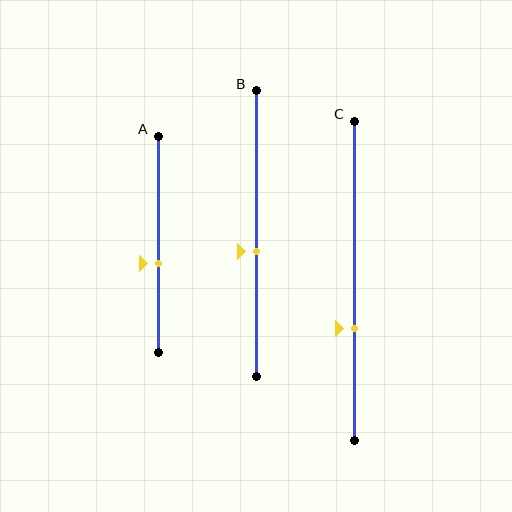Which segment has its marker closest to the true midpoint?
Segment B has its marker closest to the true midpoint.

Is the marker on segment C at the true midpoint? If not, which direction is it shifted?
No, the marker on segment C is shifted downward by about 15% of the segment length.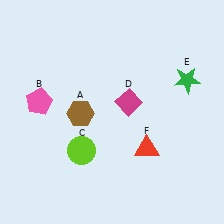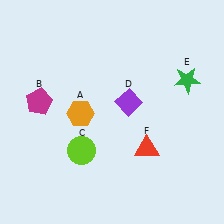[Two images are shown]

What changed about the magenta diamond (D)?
In Image 1, D is magenta. In Image 2, it changed to purple.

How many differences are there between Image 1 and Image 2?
There are 3 differences between the two images.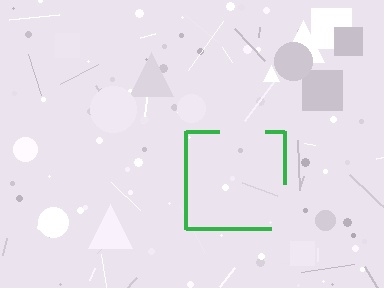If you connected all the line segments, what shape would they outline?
They would outline a square.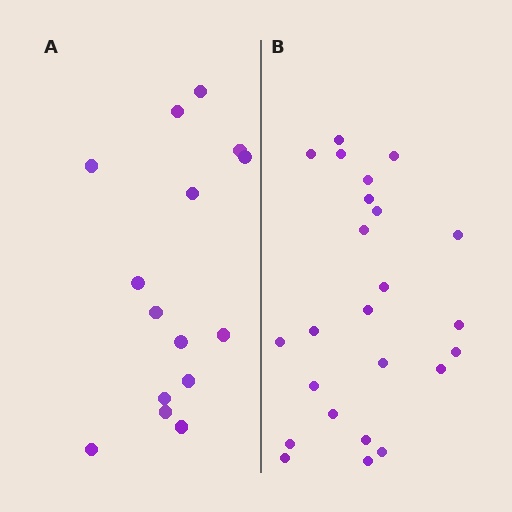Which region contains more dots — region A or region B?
Region B (the right region) has more dots.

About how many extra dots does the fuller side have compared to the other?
Region B has roughly 8 or so more dots than region A.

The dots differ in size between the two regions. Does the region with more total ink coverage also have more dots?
No. Region A has more total ink coverage because its dots are larger, but region B actually contains more individual dots. Total area can be misleading — the number of items is what matters here.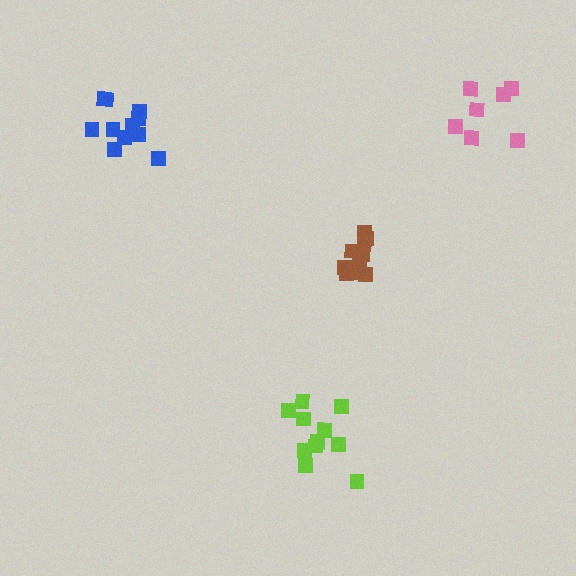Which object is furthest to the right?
The pink cluster is rightmost.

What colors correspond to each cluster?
The clusters are colored: brown, lime, pink, blue.